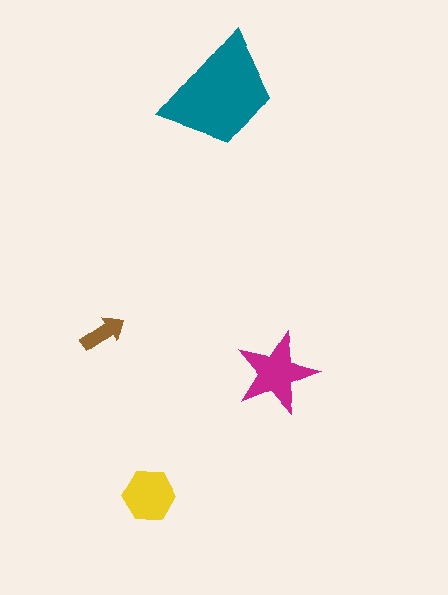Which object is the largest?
The teal trapezoid.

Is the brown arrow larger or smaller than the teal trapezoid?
Smaller.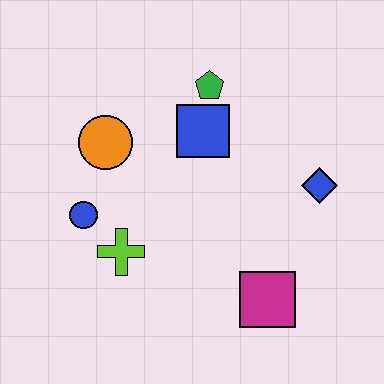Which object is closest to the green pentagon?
The blue square is closest to the green pentagon.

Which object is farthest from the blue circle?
The blue diamond is farthest from the blue circle.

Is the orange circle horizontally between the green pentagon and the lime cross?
No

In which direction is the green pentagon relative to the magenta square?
The green pentagon is above the magenta square.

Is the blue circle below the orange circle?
Yes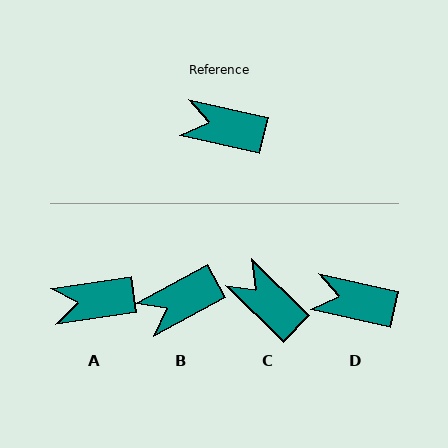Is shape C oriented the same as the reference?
No, it is off by about 31 degrees.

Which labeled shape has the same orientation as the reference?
D.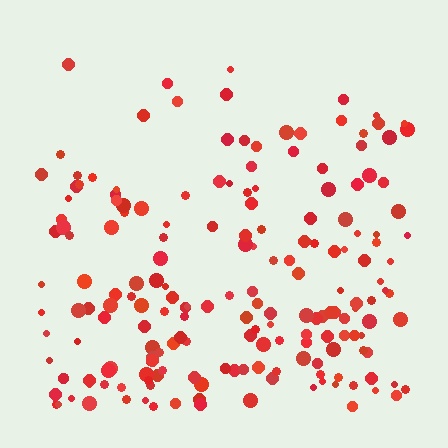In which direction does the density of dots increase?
From top to bottom, with the bottom side densest.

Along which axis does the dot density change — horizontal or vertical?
Vertical.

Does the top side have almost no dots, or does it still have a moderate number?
Still a moderate number, just noticeably fewer than the bottom.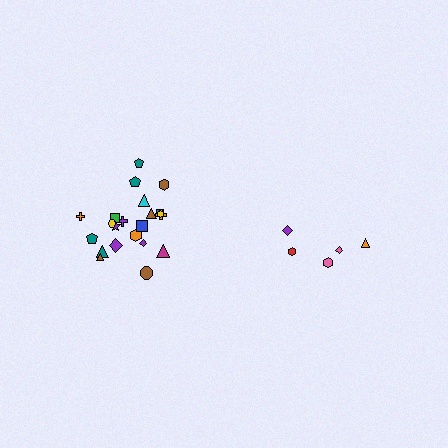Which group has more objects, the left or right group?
The left group.